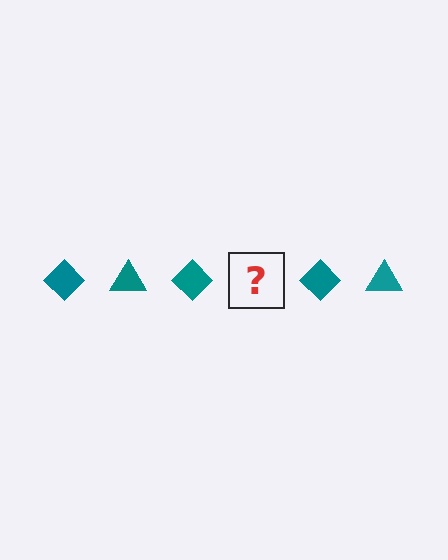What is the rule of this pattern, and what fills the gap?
The rule is that the pattern cycles through diamond, triangle shapes in teal. The gap should be filled with a teal triangle.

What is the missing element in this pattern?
The missing element is a teal triangle.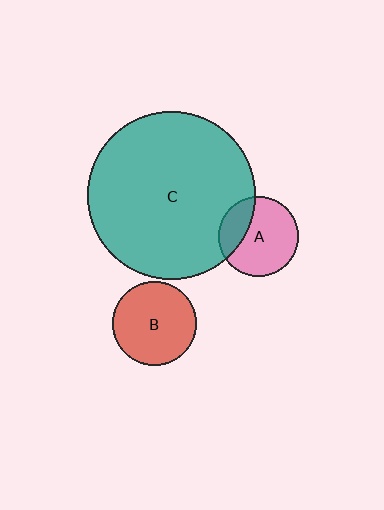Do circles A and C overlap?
Yes.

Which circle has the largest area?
Circle C (teal).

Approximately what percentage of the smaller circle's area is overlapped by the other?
Approximately 25%.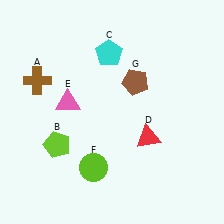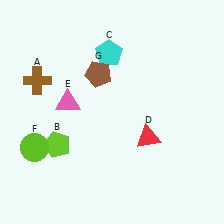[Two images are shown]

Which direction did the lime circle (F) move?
The lime circle (F) moved left.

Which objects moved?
The objects that moved are: the lime circle (F), the brown pentagon (G).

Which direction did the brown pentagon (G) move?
The brown pentagon (G) moved left.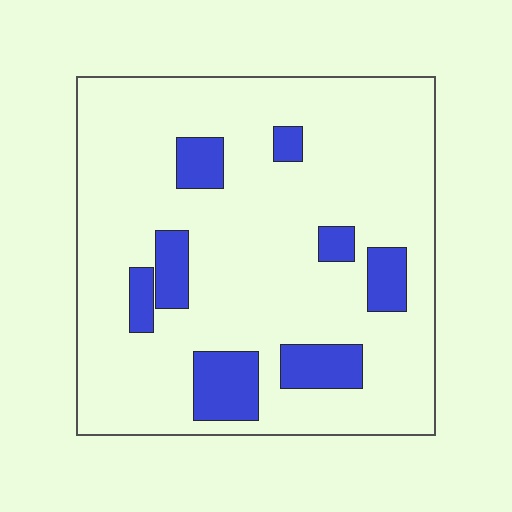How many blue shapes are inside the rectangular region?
8.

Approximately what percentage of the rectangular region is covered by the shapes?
Approximately 15%.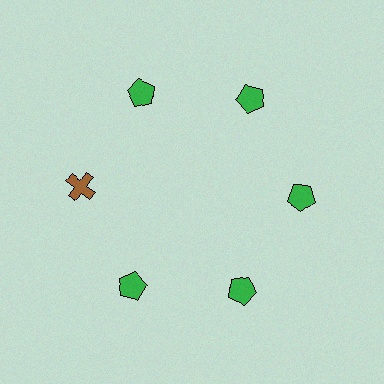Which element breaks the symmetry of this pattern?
The brown cross at roughly the 9 o'clock position breaks the symmetry. All other shapes are green pentagons.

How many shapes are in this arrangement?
There are 6 shapes arranged in a ring pattern.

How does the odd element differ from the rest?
It differs in both color (brown instead of green) and shape (cross instead of pentagon).